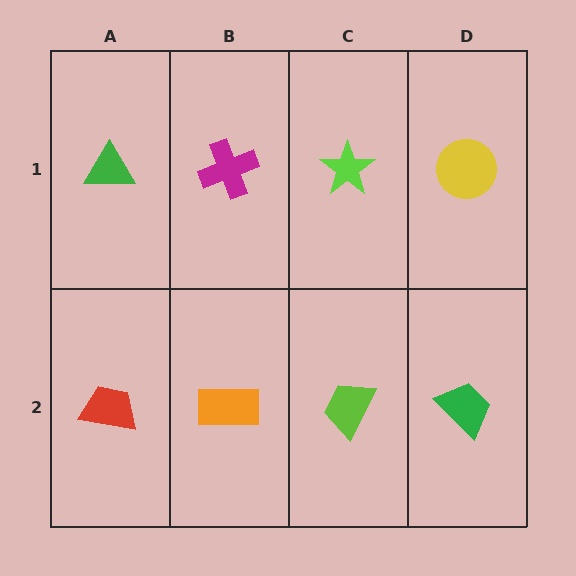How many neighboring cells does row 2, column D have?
2.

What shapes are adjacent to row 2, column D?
A yellow circle (row 1, column D), a lime trapezoid (row 2, column C).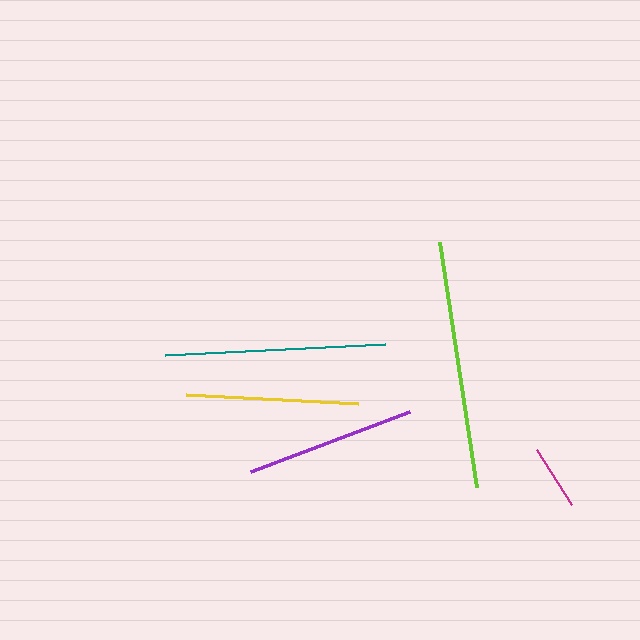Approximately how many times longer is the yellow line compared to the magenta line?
The yellow line is approximately 2.6 times the length of the magenta line.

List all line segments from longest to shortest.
From longest to shortest: lime, teal, yellow, purple, magenta.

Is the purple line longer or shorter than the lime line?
The lime line is longer than the purple line.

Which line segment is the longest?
The lime line is the longest at approximately 248 pixels.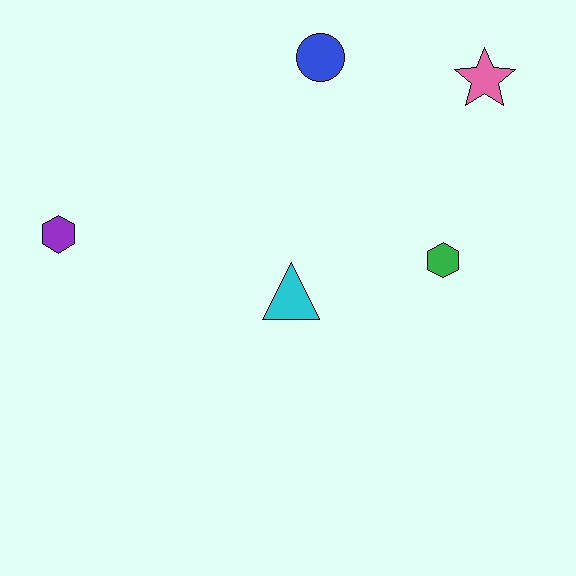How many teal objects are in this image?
There are no teal objects.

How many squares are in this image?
There are no squares.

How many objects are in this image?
There are 5 objects.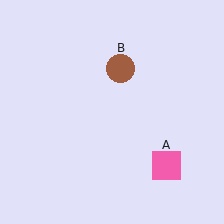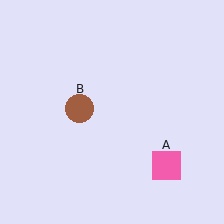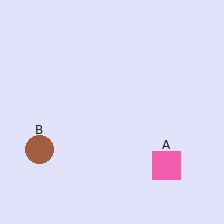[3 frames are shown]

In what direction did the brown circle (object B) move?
The brown circle (object B) moved down and to the left.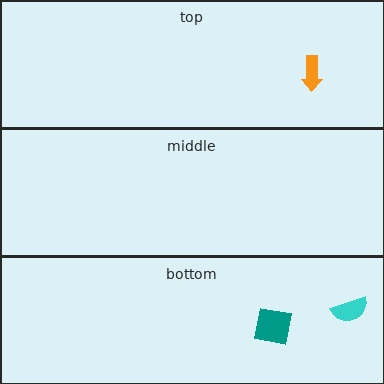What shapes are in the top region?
The orange arrow.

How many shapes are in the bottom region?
2.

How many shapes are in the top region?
1.